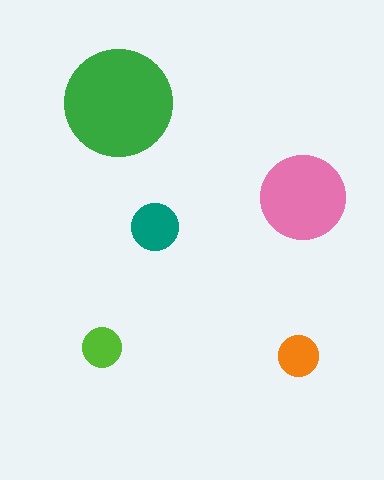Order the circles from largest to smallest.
the green one, the pink one, the teal one, the orange one, the lime one.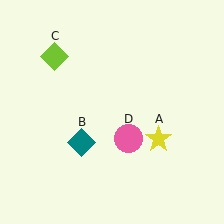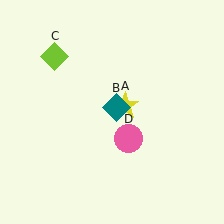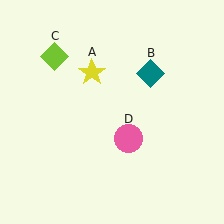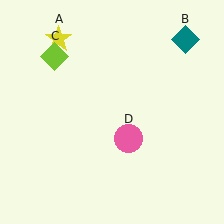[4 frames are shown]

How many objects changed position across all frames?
2 objects changed position: yellow star (object A), teal diamond (object B).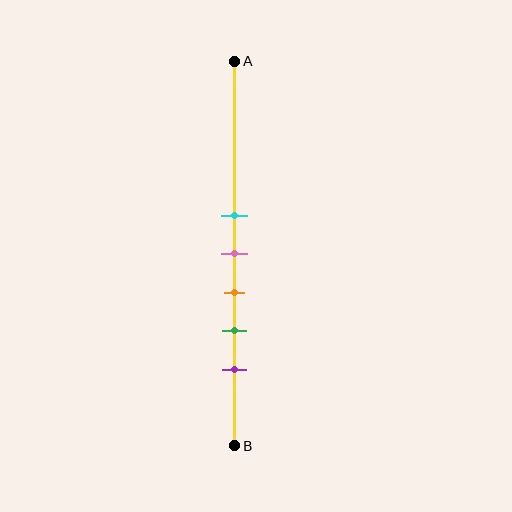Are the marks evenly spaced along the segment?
Yes, the marks are approximately evenly spaced.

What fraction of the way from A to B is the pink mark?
The pink mark is approximately 50% (0.5) of the way from A to B.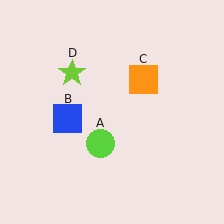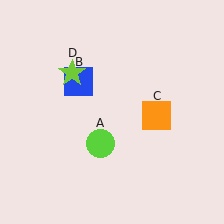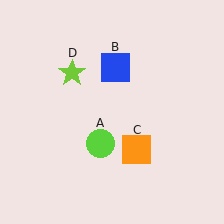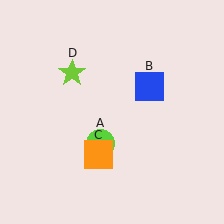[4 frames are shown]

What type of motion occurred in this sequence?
The blue square (object B), orange square (object C) rotated clockwise around the center of the scene.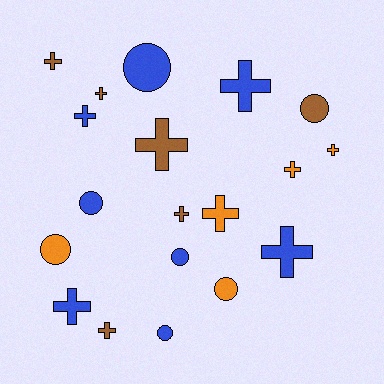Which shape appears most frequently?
Cross, with 12 objects.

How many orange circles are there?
There are 2 orange circles.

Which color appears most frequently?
Blue, with 8 objects.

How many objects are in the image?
There are 19 objects.